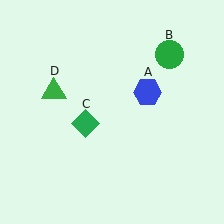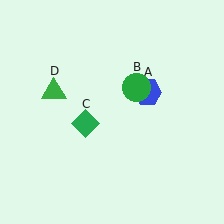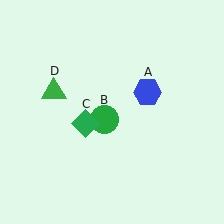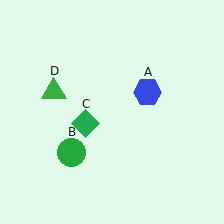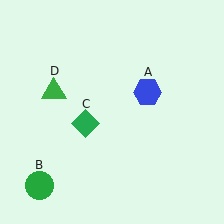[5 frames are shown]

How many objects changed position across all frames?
1 object changed position: green circle (object B).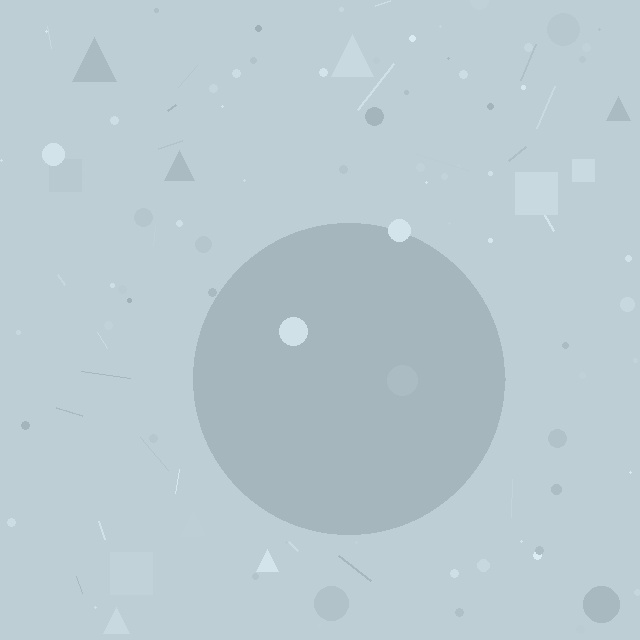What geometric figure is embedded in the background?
A circle is embedded in the background.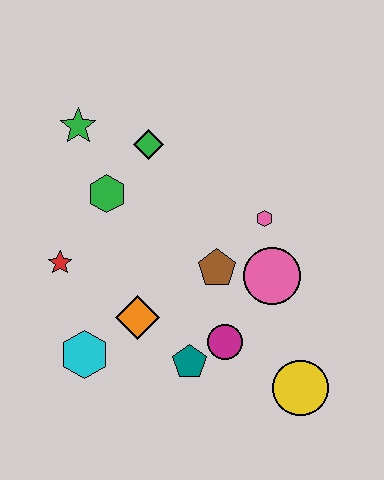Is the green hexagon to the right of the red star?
Yes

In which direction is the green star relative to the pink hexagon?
The green star is to the left of the pink hexagon.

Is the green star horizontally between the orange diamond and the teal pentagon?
No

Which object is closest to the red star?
The green hexagon is closest to the red star.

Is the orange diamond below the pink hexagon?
Yes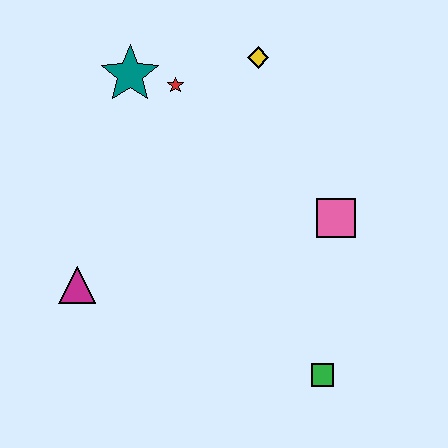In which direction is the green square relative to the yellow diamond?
The green square is below the yellow diamond.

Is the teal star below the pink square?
No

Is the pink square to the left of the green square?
No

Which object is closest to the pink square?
The green square is closest to the pink square.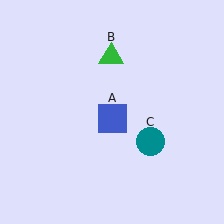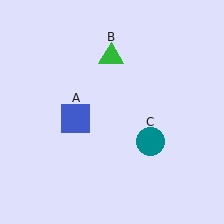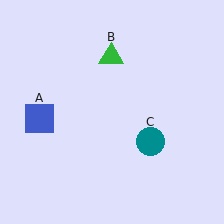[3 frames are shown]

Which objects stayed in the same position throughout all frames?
Green triangle (object B) and teal circle (object C) remained stationary.